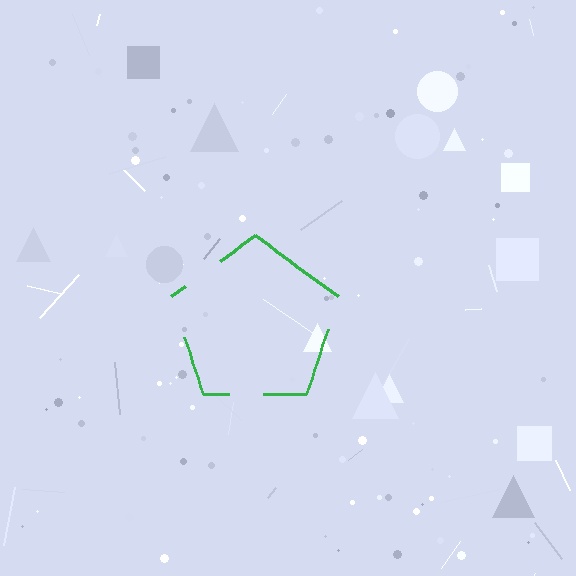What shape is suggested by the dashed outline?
The dashed outline suggests a pentagon.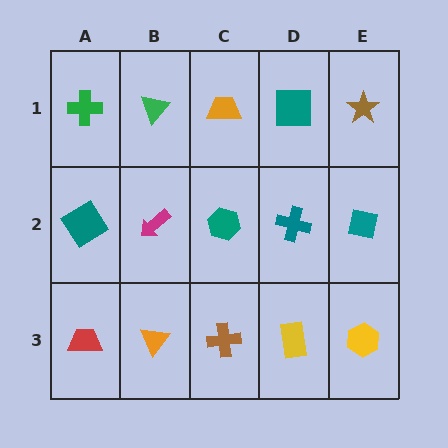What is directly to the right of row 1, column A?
A green triangle.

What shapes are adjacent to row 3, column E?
A teal square (row 2, column E), a yellow rectangle (row 3, column D).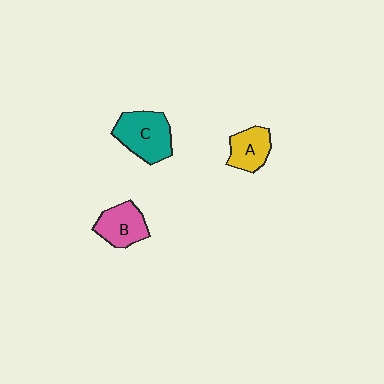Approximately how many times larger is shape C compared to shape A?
Approximately 1.5 times.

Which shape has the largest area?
Shape C (teal).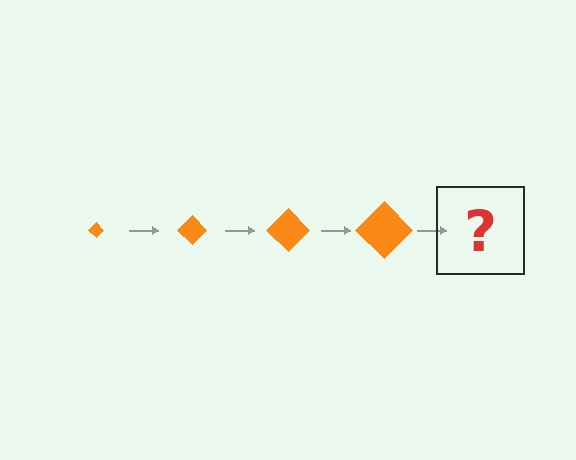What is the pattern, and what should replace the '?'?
The pattern is that the diamond gets progressively larger each step. The '?' should be an orange diamond, larger than the previous one.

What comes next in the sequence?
The next element should be an orange diamond, larger than the previous one.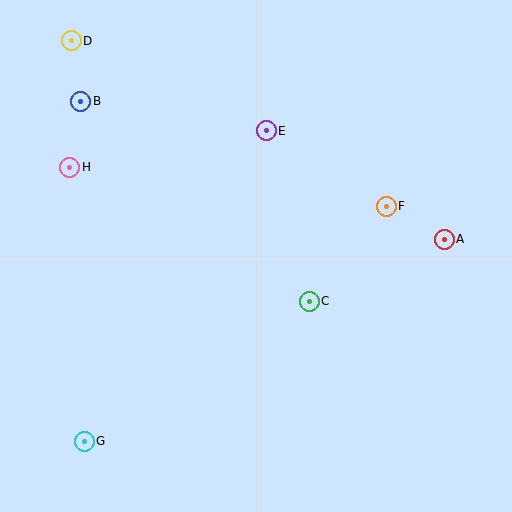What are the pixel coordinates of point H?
Point H is at (69, 167).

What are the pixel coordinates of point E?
Point E is at (266, 131).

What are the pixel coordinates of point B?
Point B is at (81, 101).